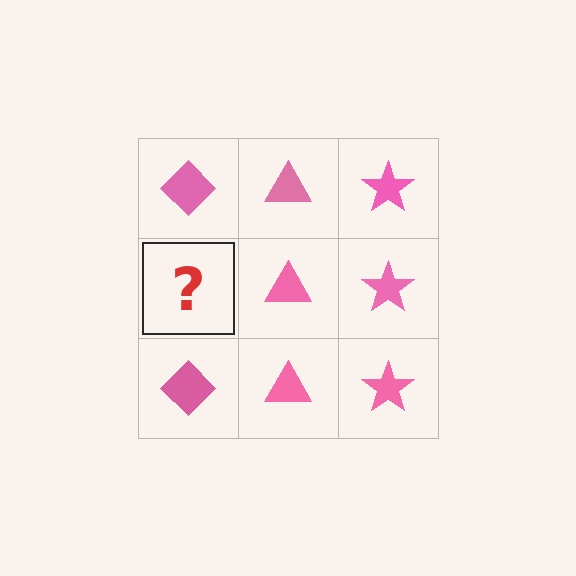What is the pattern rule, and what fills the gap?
The rule is that each column has a consistent shape. The gap should be filled with a pink diamond.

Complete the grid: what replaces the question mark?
The question mark should be replaced with a pink diamond.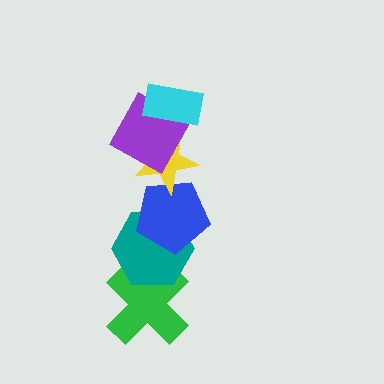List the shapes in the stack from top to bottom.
From top to bottom: the cyan rectangle, the purple square, the yellow star, the blue pentagon, the teal hexagon, the green cross.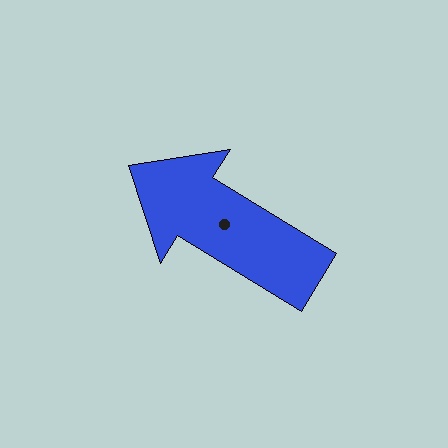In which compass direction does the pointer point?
Northwest.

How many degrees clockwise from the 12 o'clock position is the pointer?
Approximately 302 degrees.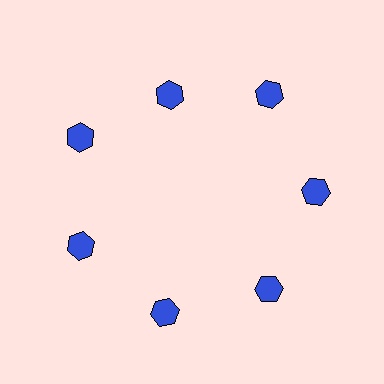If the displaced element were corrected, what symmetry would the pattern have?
It would have 7-fold rotational symmetry — the pattern would map onto itself every 51 degrees.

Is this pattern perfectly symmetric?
No. The 7 blue hexagons are arranged in a ring, but one element near the 12 o'clock position is pulled inward toward the center, breaking the 7-fold rotational symmetry.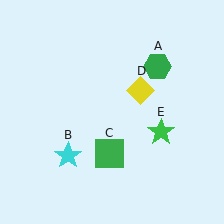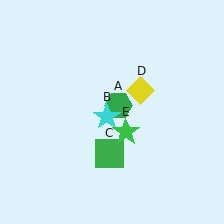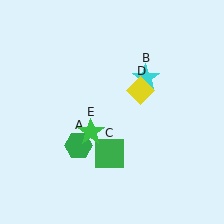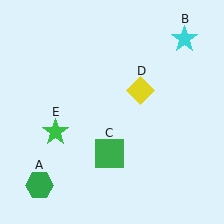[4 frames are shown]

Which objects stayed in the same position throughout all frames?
Green square (object C) and yellow diamond (object D) remained stationary.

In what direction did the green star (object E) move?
The green star (object E) moved left.